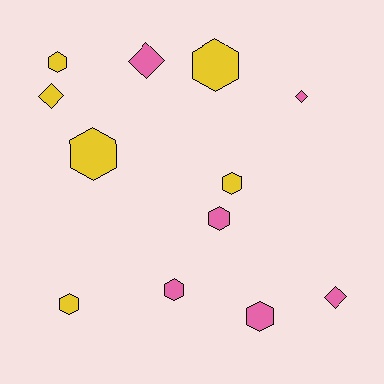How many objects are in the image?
There are 12 objects.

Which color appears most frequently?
Yellow, with 6 objects.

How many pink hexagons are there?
There are 3 pink hexagons.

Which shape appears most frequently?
Hexagon, with 8 objects.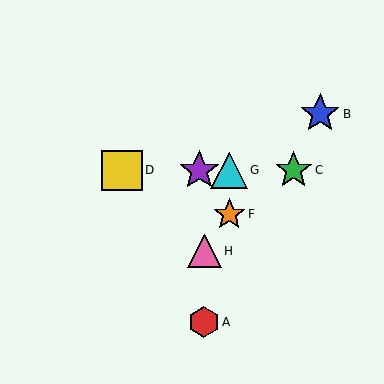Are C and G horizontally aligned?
Yes, both are at y≈170.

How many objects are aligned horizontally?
4 objects (C, D, E, G) are aligned horizontally.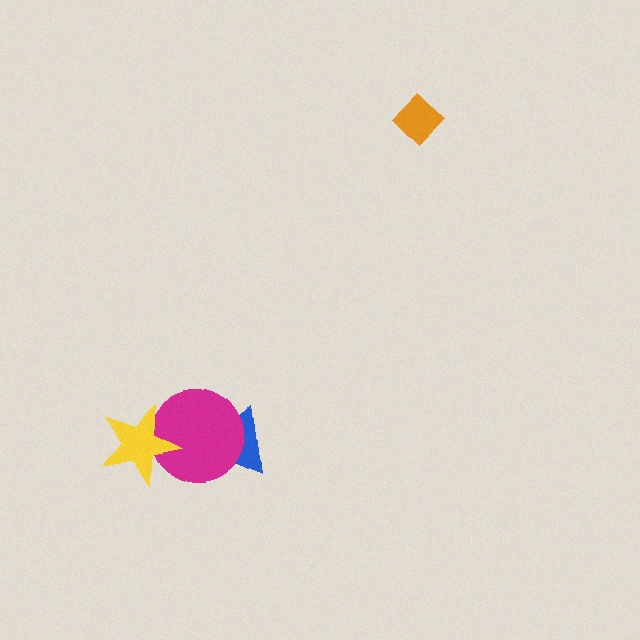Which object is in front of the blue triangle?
The magenta circle is in front of the blue triangle.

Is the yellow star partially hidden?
No, no other shape covers it.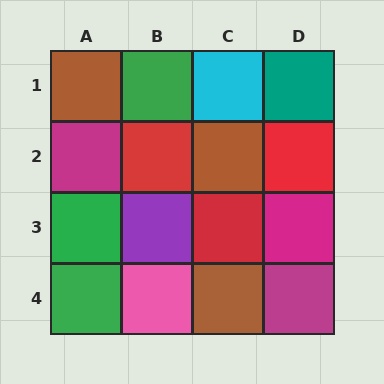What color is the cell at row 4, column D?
Magenta.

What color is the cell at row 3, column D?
Magenta.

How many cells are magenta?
3 cells are magenta.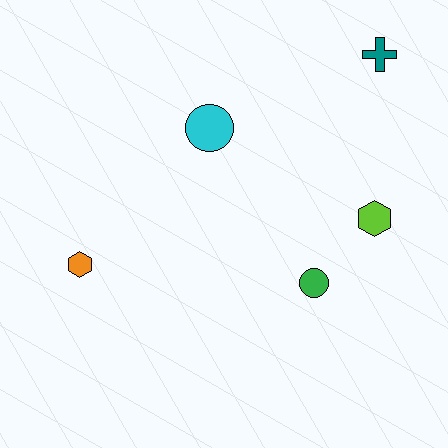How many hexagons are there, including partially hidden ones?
There are 2 hexagons.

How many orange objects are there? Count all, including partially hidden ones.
There is 1 orange object.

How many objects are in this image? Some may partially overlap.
There are 5 objects.